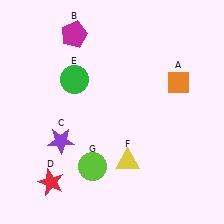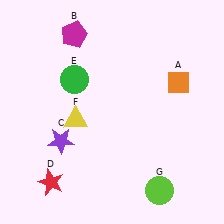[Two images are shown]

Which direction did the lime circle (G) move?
The lime circle (G) moved right.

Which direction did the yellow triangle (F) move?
The yellow triangle (F) moved left.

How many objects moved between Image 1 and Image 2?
2 objects moved between the two images.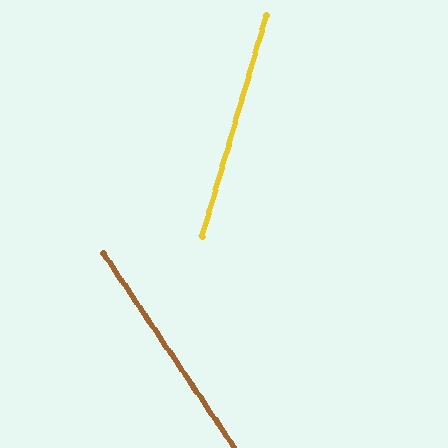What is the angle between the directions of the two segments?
Approximately 50 degrees.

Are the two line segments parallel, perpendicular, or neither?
Neither parallel nor perpendicular — they differ by about 50°.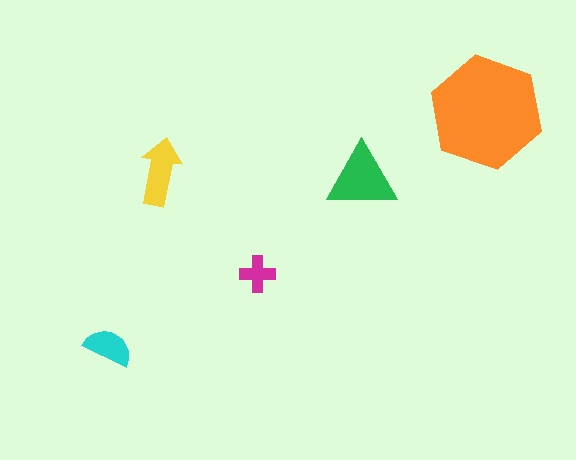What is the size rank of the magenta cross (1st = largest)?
5th.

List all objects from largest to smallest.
The orange hexagon, the green triangle, the yellow arrow, the cyan semicircle, the magenta cross.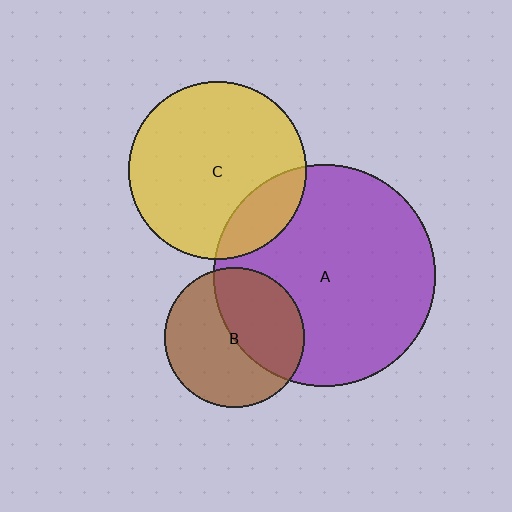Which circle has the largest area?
Circle A (purple).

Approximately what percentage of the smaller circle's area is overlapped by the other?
Approximately 45%.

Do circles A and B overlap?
Yes.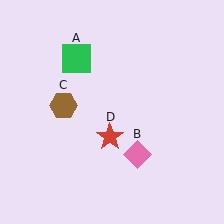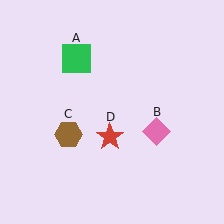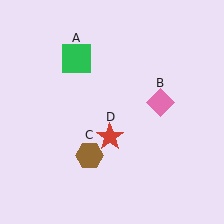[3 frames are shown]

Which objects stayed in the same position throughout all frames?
Green square (object A) and red star (object D) remained stationary.